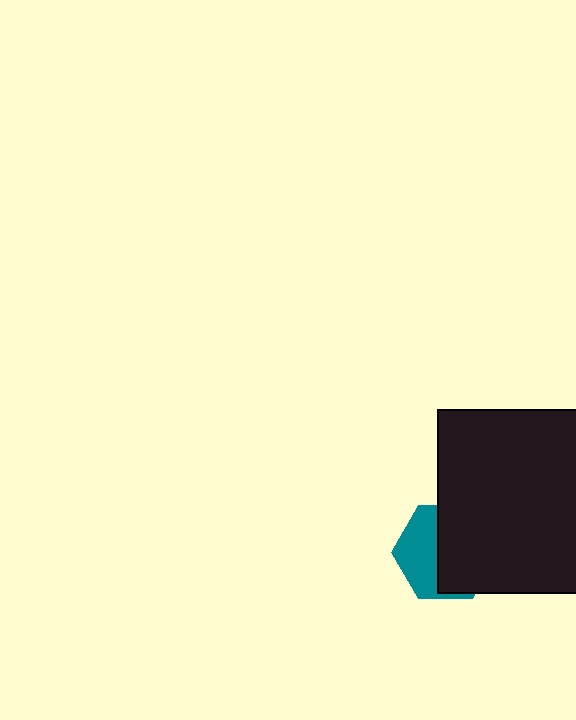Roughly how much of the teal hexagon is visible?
A small part of it is visible (roughly 43%).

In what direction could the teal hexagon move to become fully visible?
The teal hexagon could move left. That would shift it out from behind the black rectangle entirely.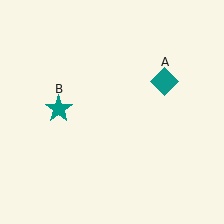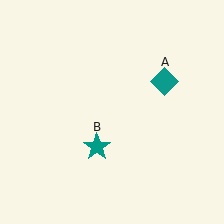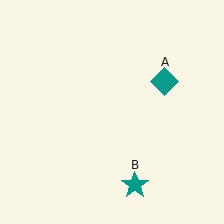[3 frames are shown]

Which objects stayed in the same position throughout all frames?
Teal diamond (object A) remained stationary.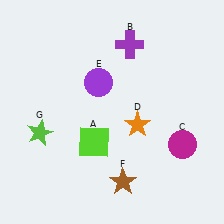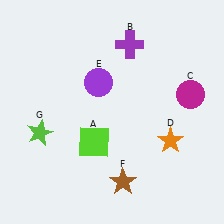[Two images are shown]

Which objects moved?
The objects that moved are: the magenta circle (C), the orange star (D).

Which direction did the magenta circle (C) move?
The magenta circle (C) moved up.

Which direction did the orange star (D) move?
The orange star (D) moved right.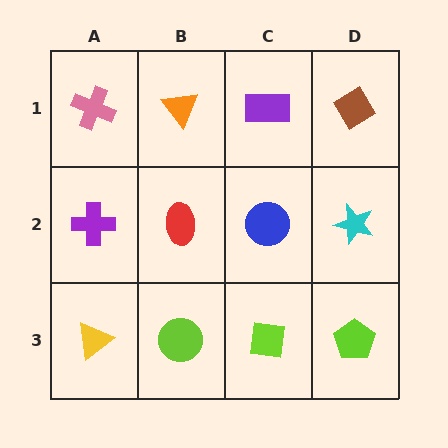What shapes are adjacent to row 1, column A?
A purple cross (row 2, column A), an orange triangle (row 1, column B).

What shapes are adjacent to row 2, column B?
An orange triangle (row 1, column B), a lime circle (row 3, column B), a purple cross (row 2, column A), a blue circle (row 2, column C).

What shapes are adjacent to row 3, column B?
A red ellipse (row 2, column B), a yellow triangle (row 3, column A), a lime square (row 3, column C).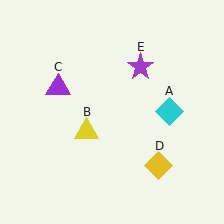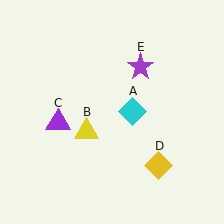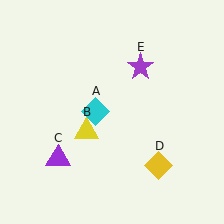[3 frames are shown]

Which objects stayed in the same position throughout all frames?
Yellow triangle (object B) and yellow diamond (object D) and purple star (object E) remained stationary.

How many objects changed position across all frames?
2 objects changed position: cyan diamond (object A), purple triangle (object C).